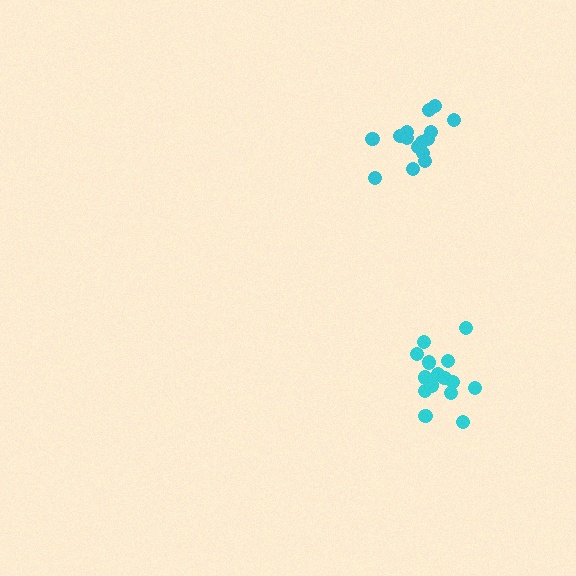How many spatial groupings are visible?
There are 2 spatial groupings.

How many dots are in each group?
Group 1: 15 dots, Group 2: 15 dots (30 total).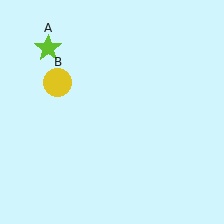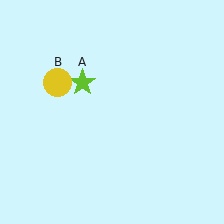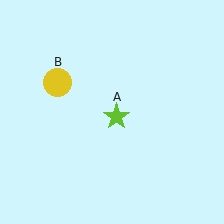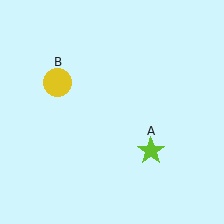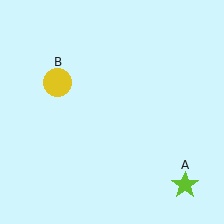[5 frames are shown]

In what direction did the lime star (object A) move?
The lime star (object A) moved down and to the right.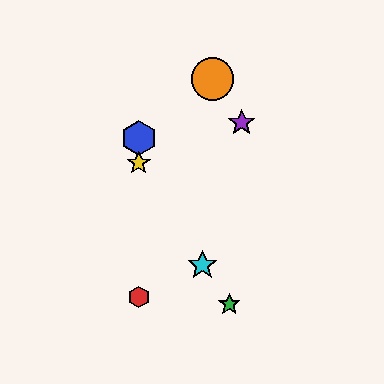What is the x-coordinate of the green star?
The green star is at x≈229.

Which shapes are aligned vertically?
The red hexagon, the blue hexagon, the yellow star are aligned vertically.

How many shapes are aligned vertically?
3 shapes (the red hexagon, the blue hexagon, the yellow star) are aligned vertically.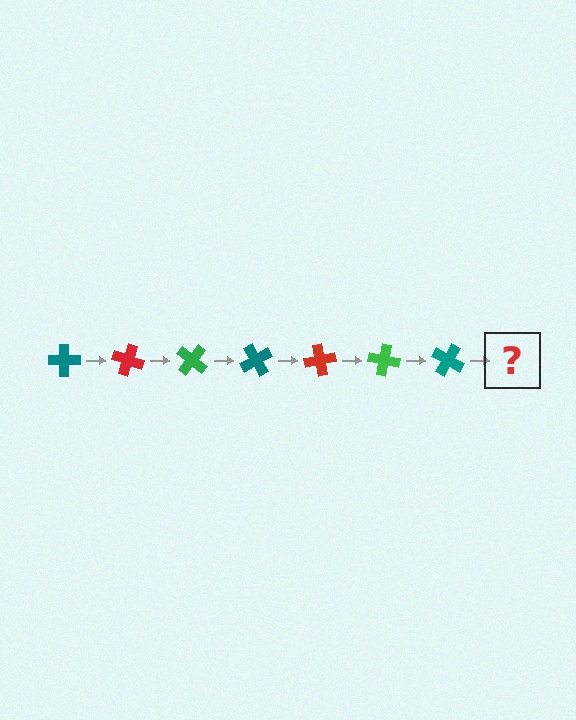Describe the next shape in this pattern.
It should be a red cross, rotated 140 degrees from the start.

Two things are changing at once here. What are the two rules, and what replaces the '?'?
The two rules are that it rotates 20 degrees each step and the color cycles through teal, red, and green. The '?' should be a red cross, rotated 140 degrees from the start.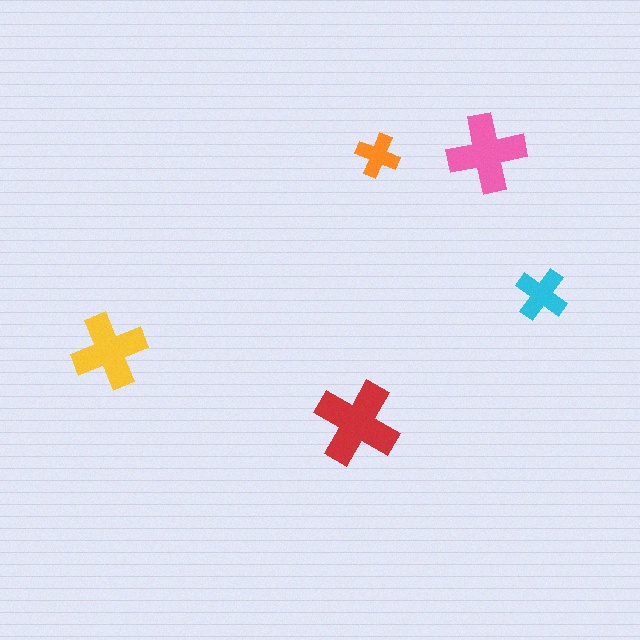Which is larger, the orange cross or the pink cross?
The pink one.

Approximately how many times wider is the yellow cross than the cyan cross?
About 1.5 times wider.